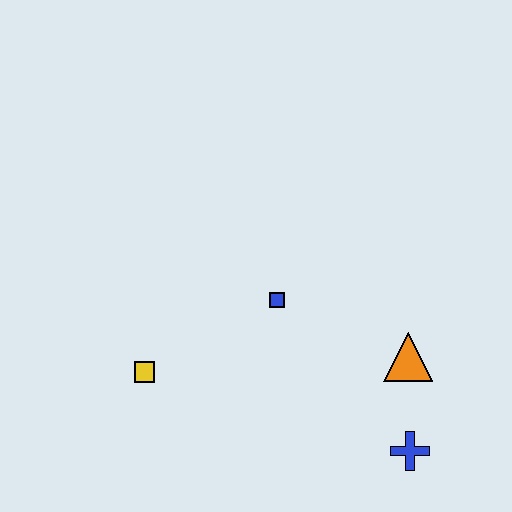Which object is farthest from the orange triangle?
The yellow square is farthest from the orange triangle.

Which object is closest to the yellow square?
The blue square is closest to the yellow square.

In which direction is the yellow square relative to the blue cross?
The yellow square is to the left of the blue cross.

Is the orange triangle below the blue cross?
No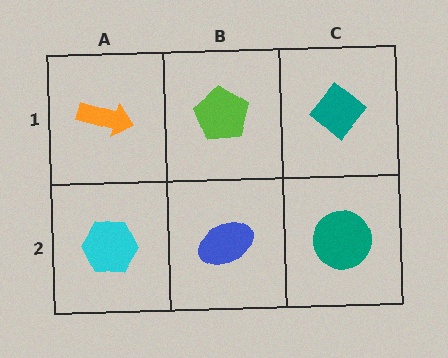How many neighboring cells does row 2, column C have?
2.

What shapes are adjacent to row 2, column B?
A lime pentagon (row 1, column B), a cyan hexagon (row 2, column A), a teal circle (row 2, column C).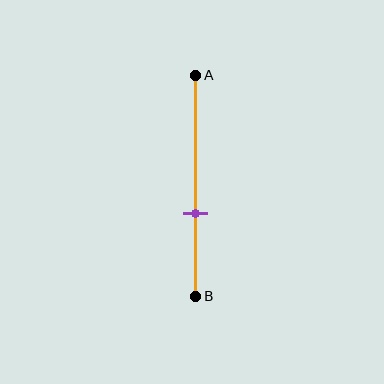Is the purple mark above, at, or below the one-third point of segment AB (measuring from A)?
The purple mark is below the one-third point of segment AB.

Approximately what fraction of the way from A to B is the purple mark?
The purple mark is approximately 65% of the way from A to B.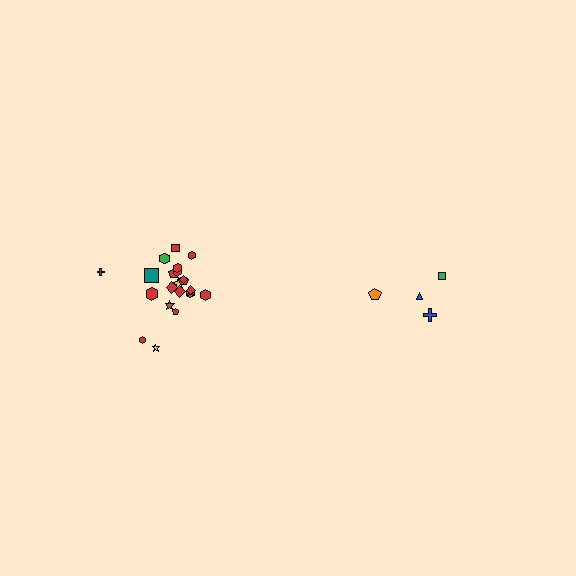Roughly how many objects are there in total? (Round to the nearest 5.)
Roughly 25 objects in total.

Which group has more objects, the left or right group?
The left group.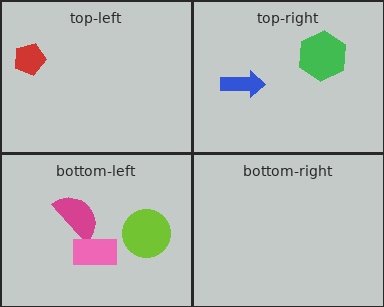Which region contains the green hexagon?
The top-right region.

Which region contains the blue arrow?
The top-right region.